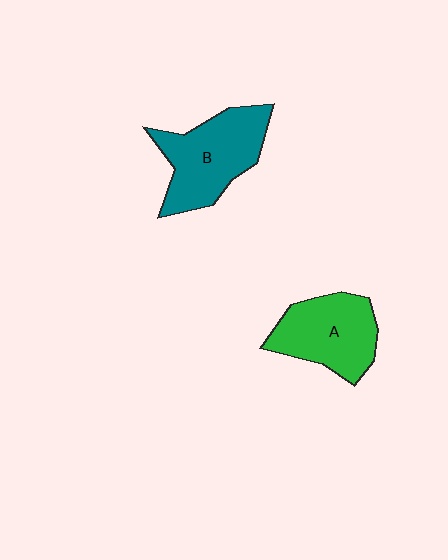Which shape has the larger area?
Shape B (teal).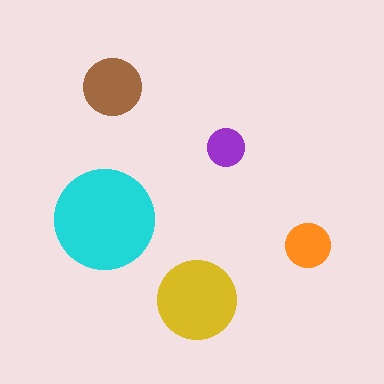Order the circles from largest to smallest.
the cyan one, the yellow one, the brown one, the orange one, the purple one.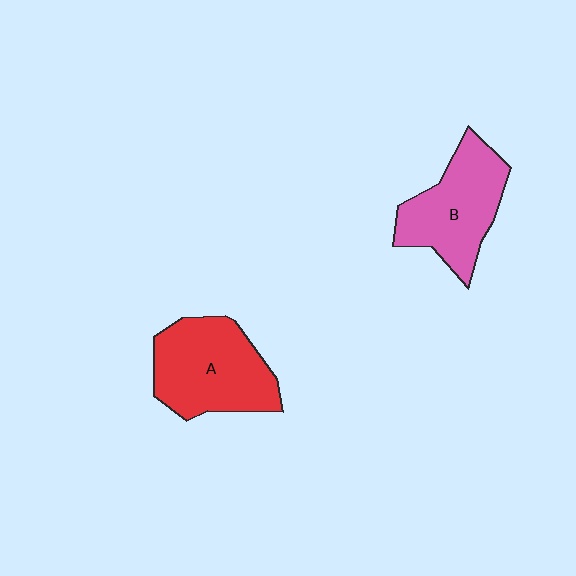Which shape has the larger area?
Shape A (red).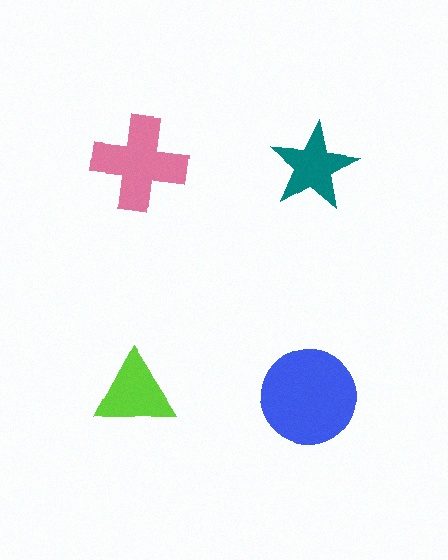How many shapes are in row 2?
2 shapes.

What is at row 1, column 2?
A teal star.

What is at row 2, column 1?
A lime triangle.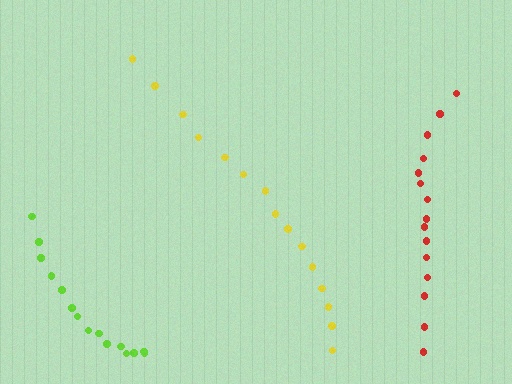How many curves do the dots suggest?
There are 3 distinct paths.